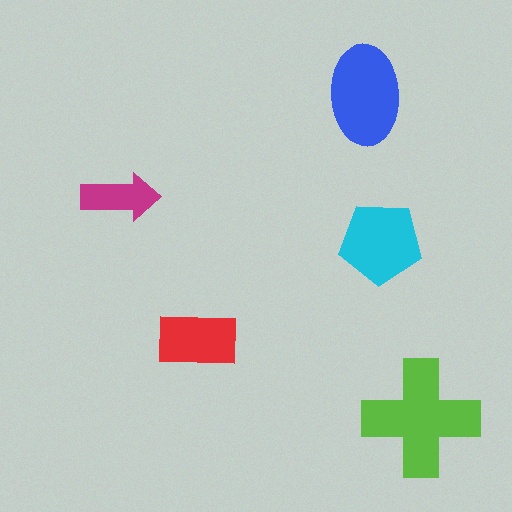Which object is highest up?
The blue ellipse is topmost.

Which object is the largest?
The lime cross.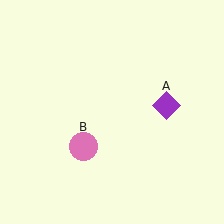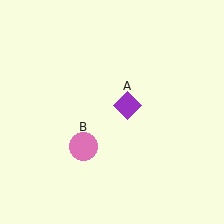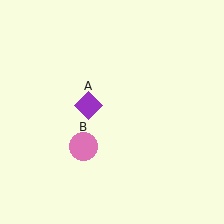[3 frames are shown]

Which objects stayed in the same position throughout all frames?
Pink circle (object B) remained stationary.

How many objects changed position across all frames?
1 object changed position: purple diamond (object A).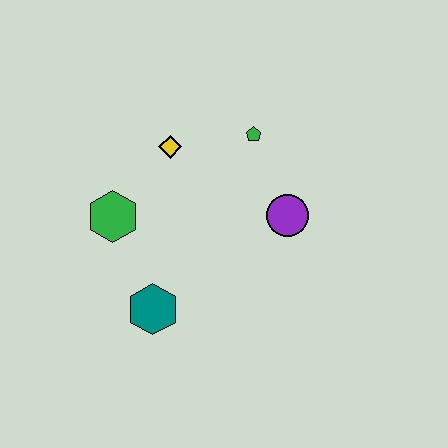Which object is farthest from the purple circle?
The green hexagon is farthest from the purple circle.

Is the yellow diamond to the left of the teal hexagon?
No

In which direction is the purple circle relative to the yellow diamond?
The purple circle is to the right of the yellow diamond.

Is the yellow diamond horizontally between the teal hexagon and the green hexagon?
No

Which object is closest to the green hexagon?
The yellow diamond is closest to the green hexagon.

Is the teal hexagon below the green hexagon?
Yes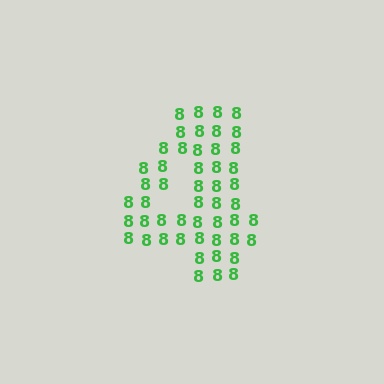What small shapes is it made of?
It is made of small digit 8's.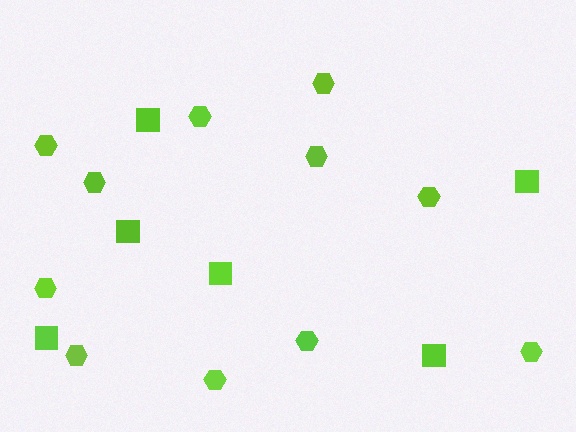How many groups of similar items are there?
There are 2 groups: one group of squares (6) and one group of hexagons (11).